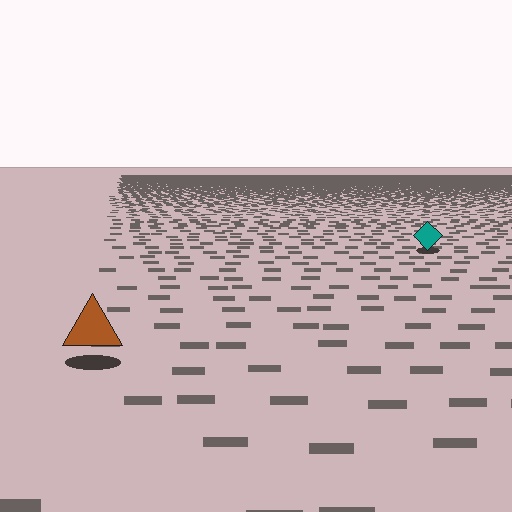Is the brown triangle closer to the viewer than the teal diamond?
Yes. The brown triangle is closer — you can tell from the texture gradient: the ground texture is coarser near it.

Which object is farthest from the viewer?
The teal diamond is farthest from the viewer. It appears smaller and the ground texture around it is denser.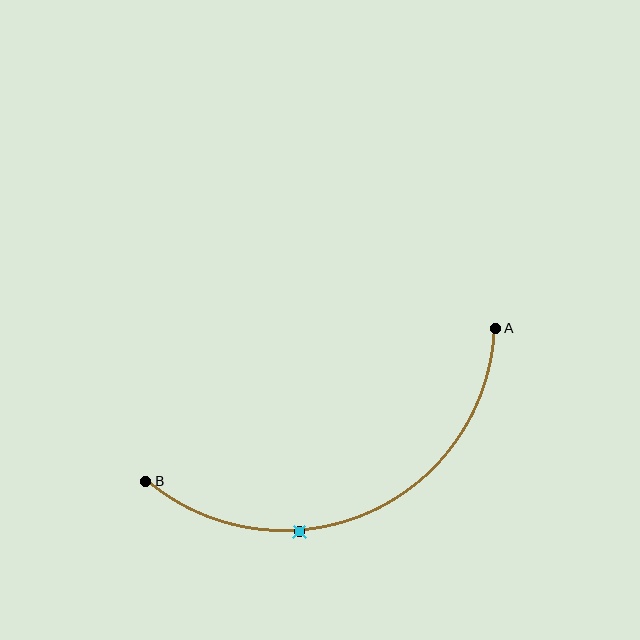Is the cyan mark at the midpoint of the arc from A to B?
No. The cyan mark lies on the arc but is closer to endpoint B. The arc midpoint would be at the point on the curve equidistant along the arc from both A and B.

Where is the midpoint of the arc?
The arc midpoint is the point on the curve farthest from the straight line joining A and B. It sits below that line.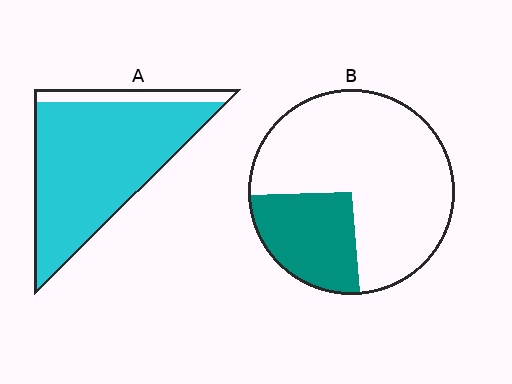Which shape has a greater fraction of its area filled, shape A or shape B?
Shape A.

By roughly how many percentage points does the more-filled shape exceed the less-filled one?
By roughly 60 percentage points (A over B).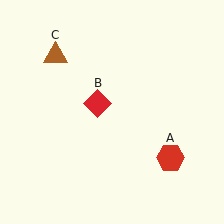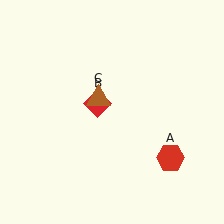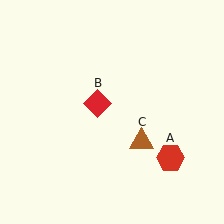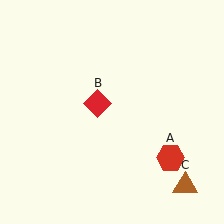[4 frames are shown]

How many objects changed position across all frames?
1 object changed position: brown triangle (object C).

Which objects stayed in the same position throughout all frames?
Red hexagon (object A) and red diamond (object B) remained stationary.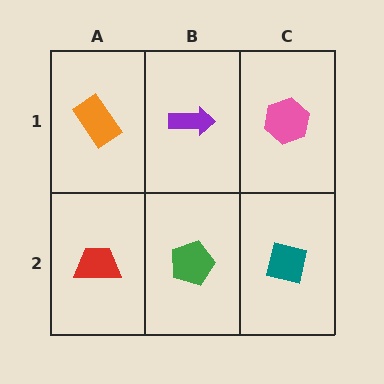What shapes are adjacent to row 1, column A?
A red trapezoid (row 2, column A), a purple arrow (row 1, column B).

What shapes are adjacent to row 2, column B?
A purple arrow (row 1, column B), a red trapezoid (row 2, column A), a teal square (row 2, column C).